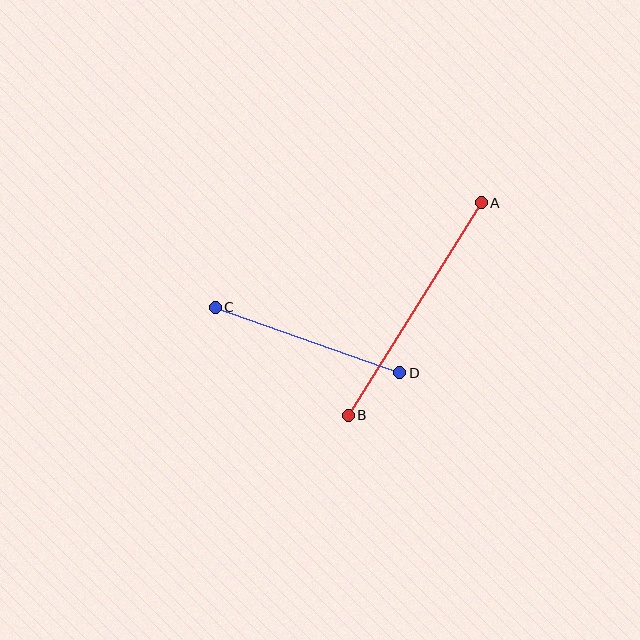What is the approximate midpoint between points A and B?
The midpoint is at approximately (415, 309) pixels.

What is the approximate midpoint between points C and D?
The midpoint is at approximately (307, 340) pixels.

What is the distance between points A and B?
The distance is approximately 251 pixels.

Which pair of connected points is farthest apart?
Points A and B are farthest apart.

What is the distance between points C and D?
The distance is approximately 196 pixels.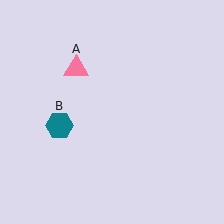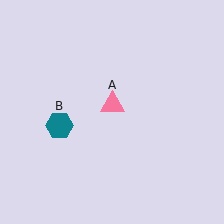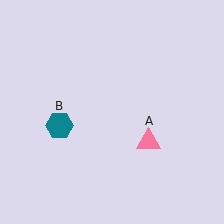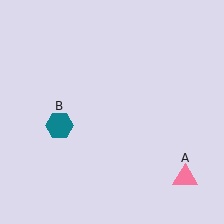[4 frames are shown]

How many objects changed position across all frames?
1 object changed position: pink triangle (object A).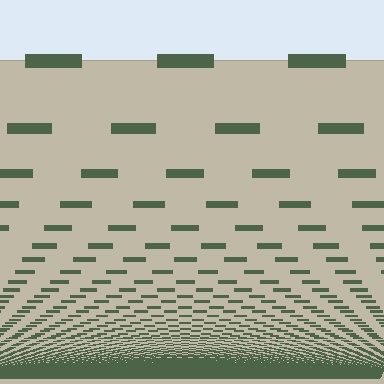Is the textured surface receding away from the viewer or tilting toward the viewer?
The surface appears to tilt toward the viewer. Texture elements get larger and sparser toward the top.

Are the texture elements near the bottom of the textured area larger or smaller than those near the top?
Smaller. The gradient is inverted — elements near the bottom are smaller and denser.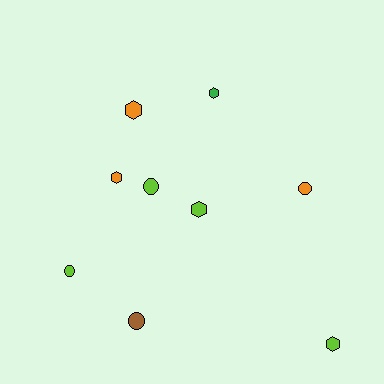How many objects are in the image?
There are 9 objects.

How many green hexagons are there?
There is 1 green hexagon.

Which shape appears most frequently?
Hexagon, with 5 objects.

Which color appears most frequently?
Lime, with 4 objects.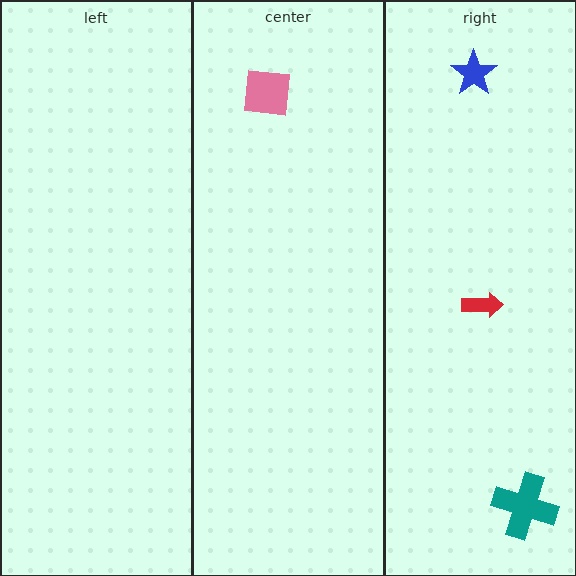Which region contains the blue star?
The right region.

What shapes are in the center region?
The pink square.